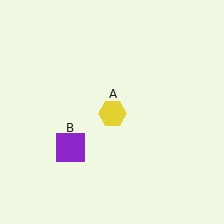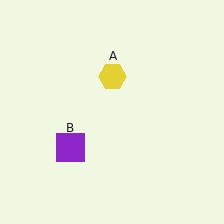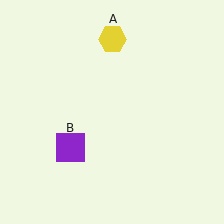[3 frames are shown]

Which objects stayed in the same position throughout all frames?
Purple square (object B) remained stationary.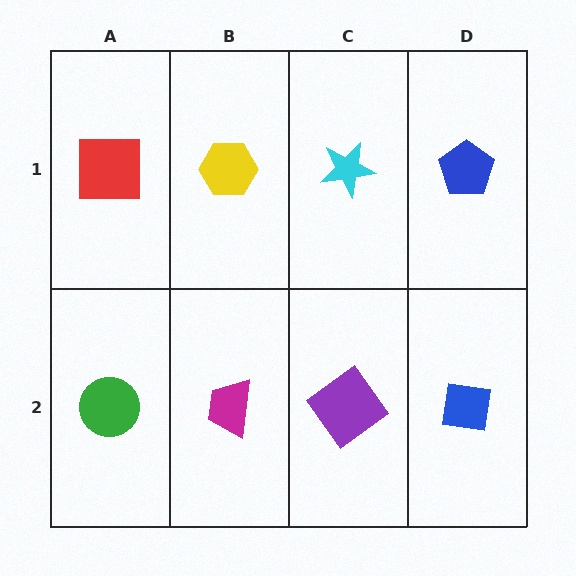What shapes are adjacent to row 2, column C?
A cyan star (row 1, column C), a magenta trapezoid (row 2, column B), a blue square (row 2, column D).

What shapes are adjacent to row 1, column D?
A blue square (row 2, column D), a cyan star (row 1, column C).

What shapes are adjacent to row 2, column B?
A yellow hexagon (row 1, column B), a green circle (row 2, column A), a purple diamond (row 2, column C).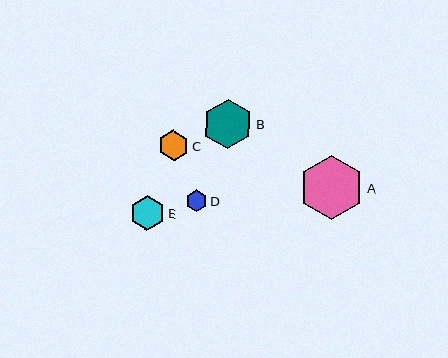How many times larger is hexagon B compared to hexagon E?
Hexagon B is approximately 1.4 times the size of hexagon E.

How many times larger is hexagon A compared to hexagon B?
Hexagon A is approximately 1.3 times the size of hexagon B.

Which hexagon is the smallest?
Hexagon D is the smallest with a size of approximately 22 pixels.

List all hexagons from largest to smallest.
From largest to smallest: A, B, E, C, D.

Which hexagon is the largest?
Hexagon A is the largest with a size of approximately 64 pixels.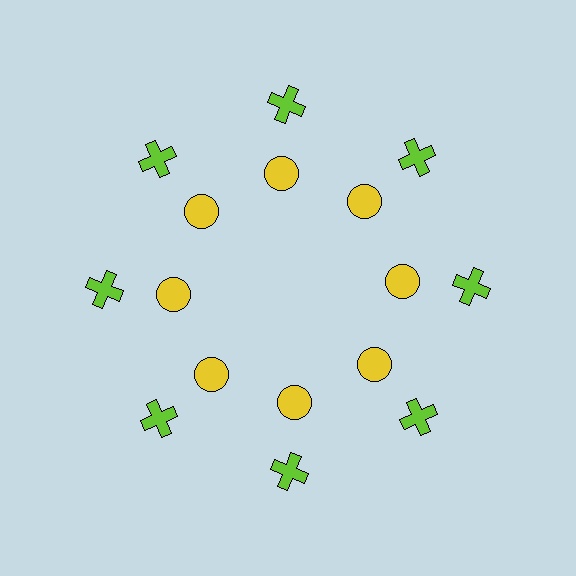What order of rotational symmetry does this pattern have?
This pattern has 8-fold rotational symmetry.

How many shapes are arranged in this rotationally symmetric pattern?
There are 16 shapes, arranged in 8 groups of 2.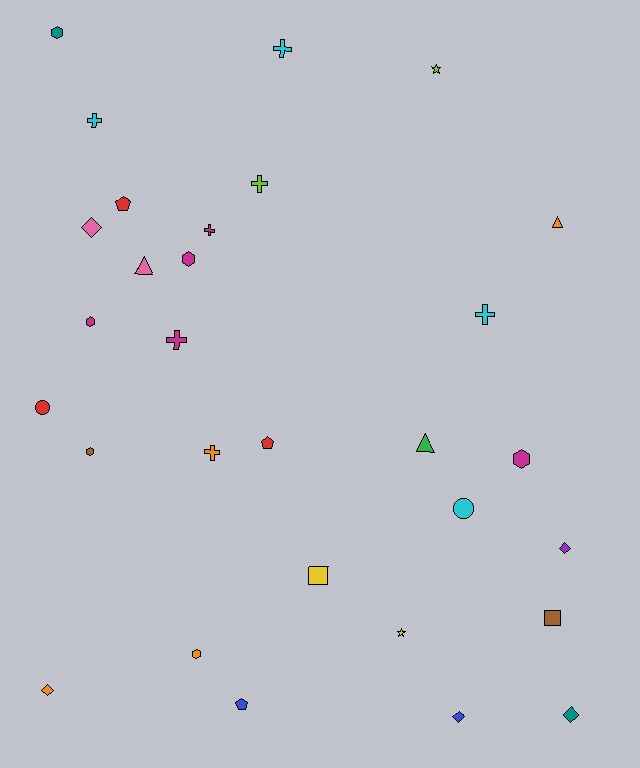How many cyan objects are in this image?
There are 4 cyan objects.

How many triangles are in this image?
There are 3 triangles.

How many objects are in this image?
There are 30 objects.